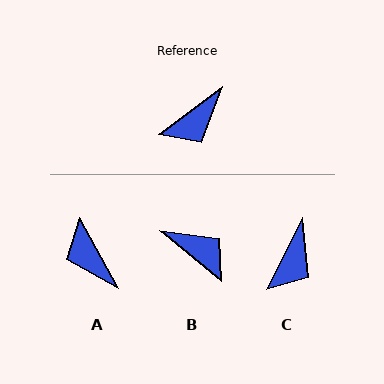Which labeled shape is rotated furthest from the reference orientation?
B, about 104 degrees away.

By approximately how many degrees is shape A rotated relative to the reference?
Approximately 98 degrees clockwise.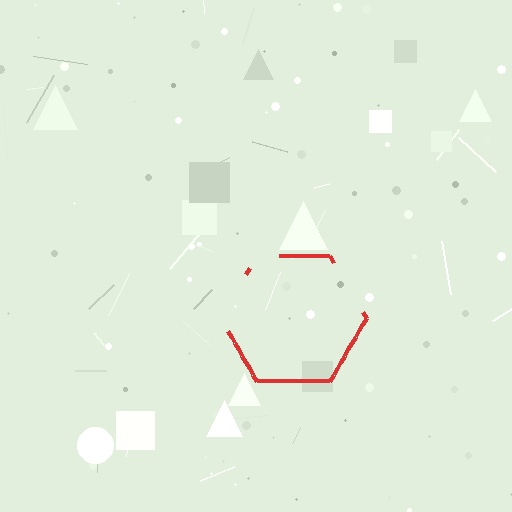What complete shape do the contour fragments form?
The contour fragments form a hexagon.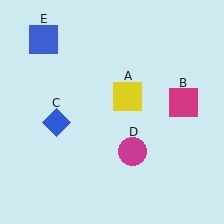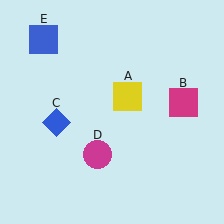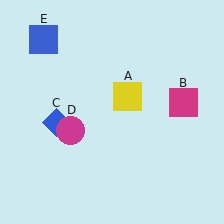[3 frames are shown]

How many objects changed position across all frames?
1 object changed position: magenta circle (object D).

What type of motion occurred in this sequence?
The magenta circle (object D) rotated clockwise around the center of the scene.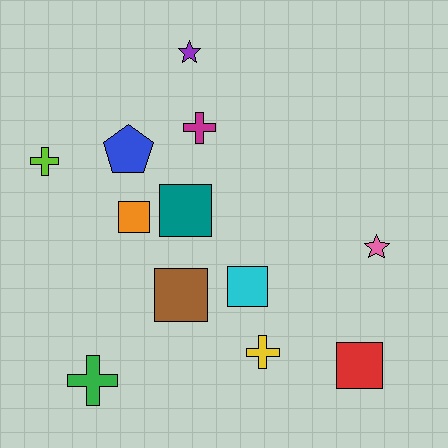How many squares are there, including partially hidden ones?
There are 5 squares.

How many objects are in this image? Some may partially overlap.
There are 12 objects.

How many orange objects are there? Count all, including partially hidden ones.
There is 1 orange object.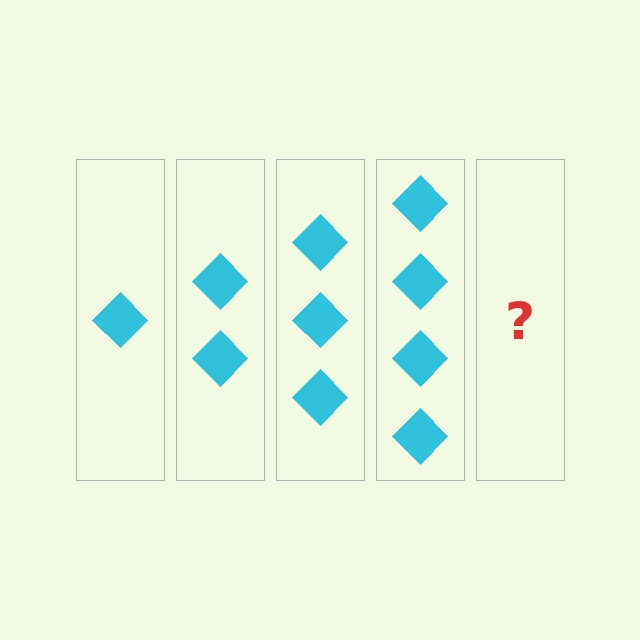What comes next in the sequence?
The next element should be 5 diamonds.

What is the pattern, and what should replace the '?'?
The pattern is that each step adds one more diamond. The '?' should be 5 diamonds.